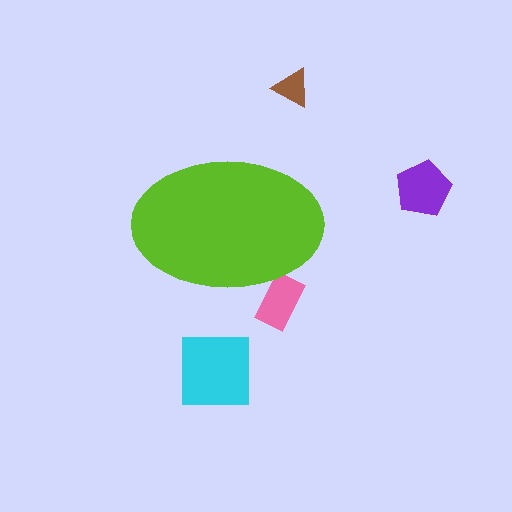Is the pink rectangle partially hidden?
Yes, the pink rectangle is partially hidden behind the lime ellipse.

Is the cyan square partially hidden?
No, the cyan square is fully visible.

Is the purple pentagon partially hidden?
No, the purple pentagon is fully visible.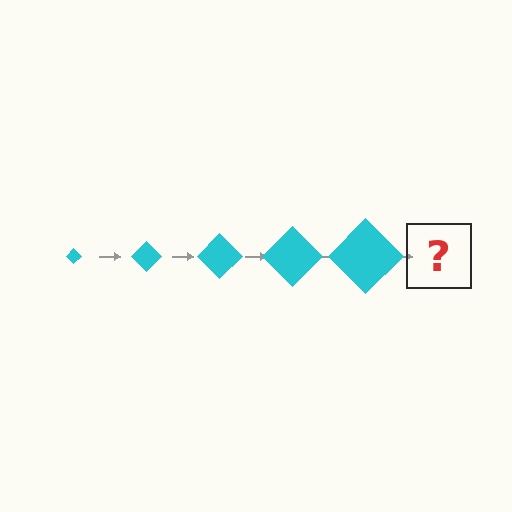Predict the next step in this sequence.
The next step is a cyan diamond, larger than the previous one.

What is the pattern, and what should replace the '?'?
The pattern is that the diamond gets progressively larger each step. The '?' should be a cyan diamond, larger than the previous one.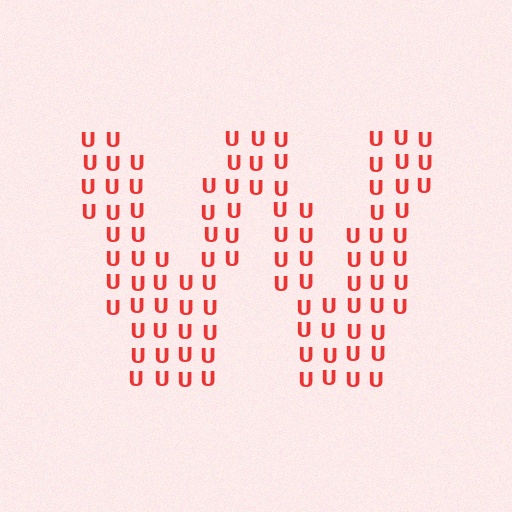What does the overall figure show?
The overall figure shows the letter W.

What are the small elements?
The small elements are letter U's.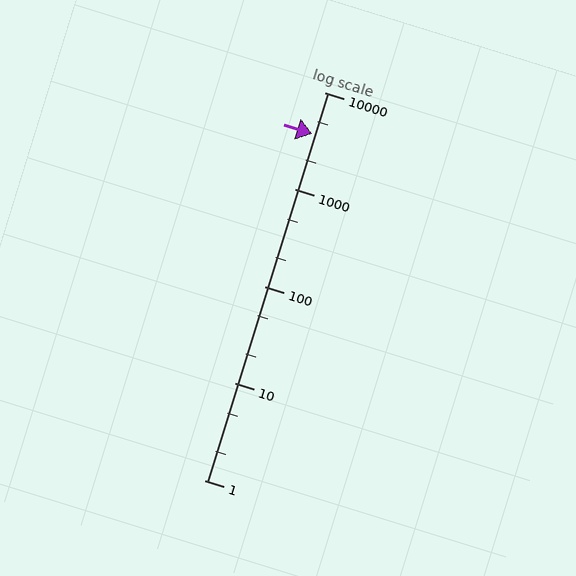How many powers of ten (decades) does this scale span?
The scale spans 4 decades, from 1 to 10000.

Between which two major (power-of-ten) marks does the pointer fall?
The pointer is between 1000 and 10000.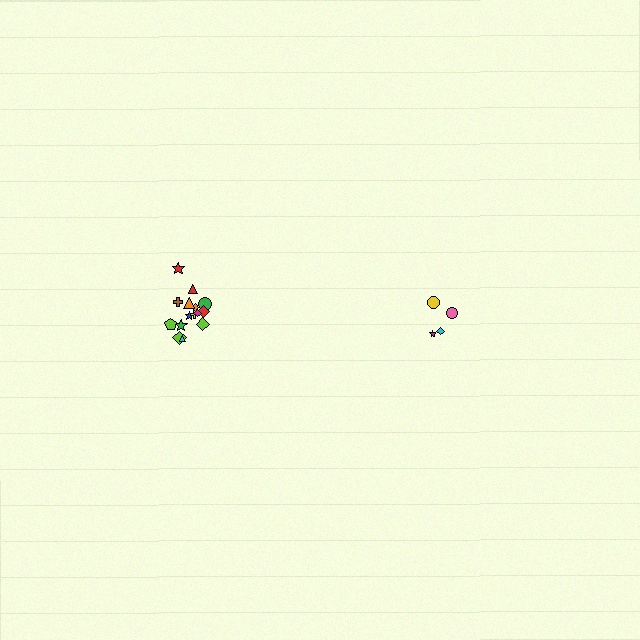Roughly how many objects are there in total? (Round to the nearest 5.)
Roughly 20 objects in total.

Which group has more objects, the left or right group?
The left group.